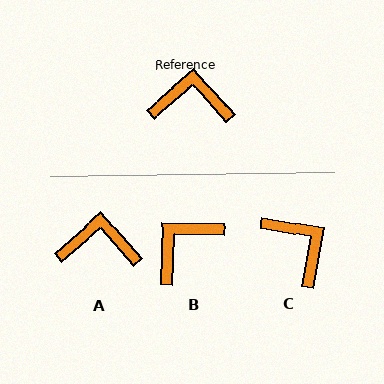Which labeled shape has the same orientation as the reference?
A.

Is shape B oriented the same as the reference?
No, it is off by about 48 degrees.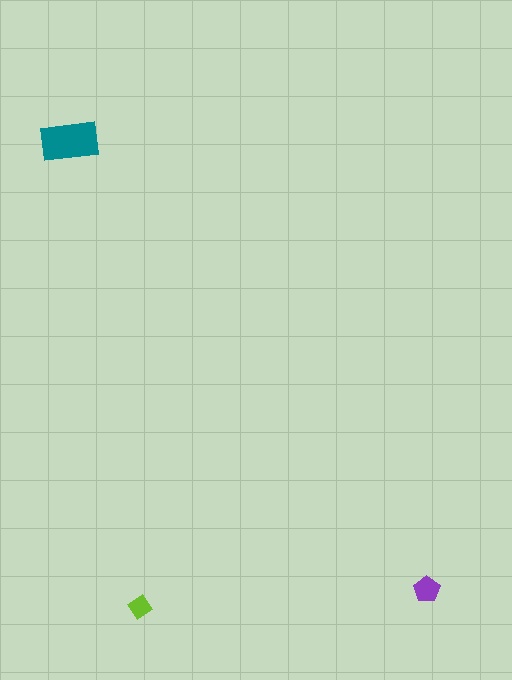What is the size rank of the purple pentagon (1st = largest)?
2nd.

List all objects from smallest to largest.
The lime diamond, the purple pentagon, the teal rectangle.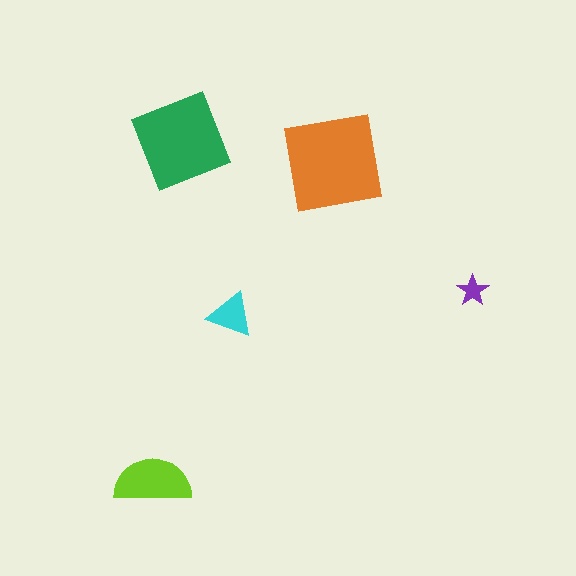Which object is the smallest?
The purple star.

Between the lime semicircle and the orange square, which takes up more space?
The orange square.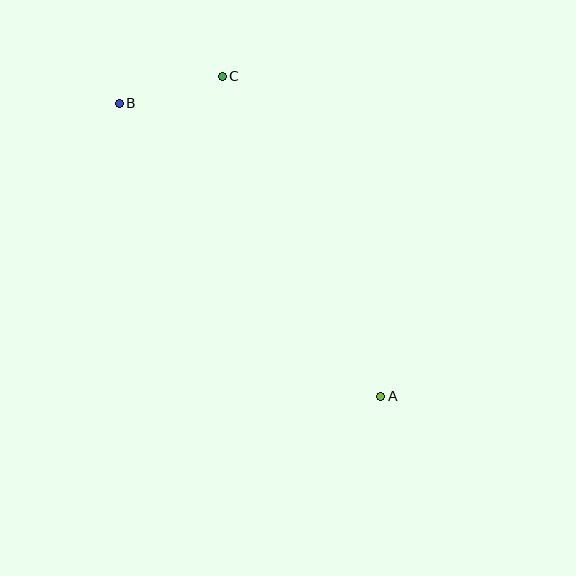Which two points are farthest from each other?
Points A and B are farthest from each other.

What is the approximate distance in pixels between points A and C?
The distance between A and C is approximately 357 pixels.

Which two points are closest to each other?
Points B and C are closest to each other.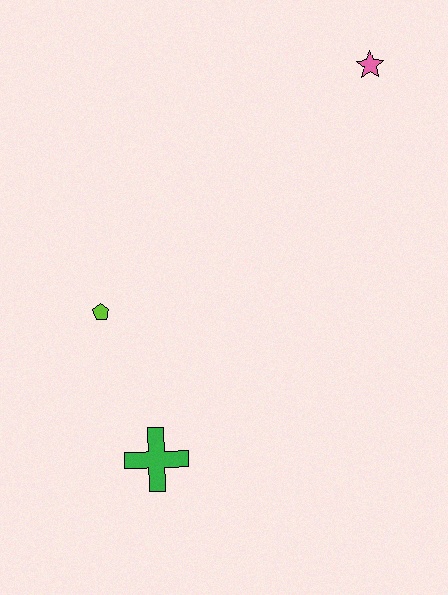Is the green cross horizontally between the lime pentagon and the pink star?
Yes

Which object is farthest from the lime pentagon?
The pink star is farthest from the lime pentagon.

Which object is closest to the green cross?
The lime pentagon is closest to the green cross.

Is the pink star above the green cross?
Yes